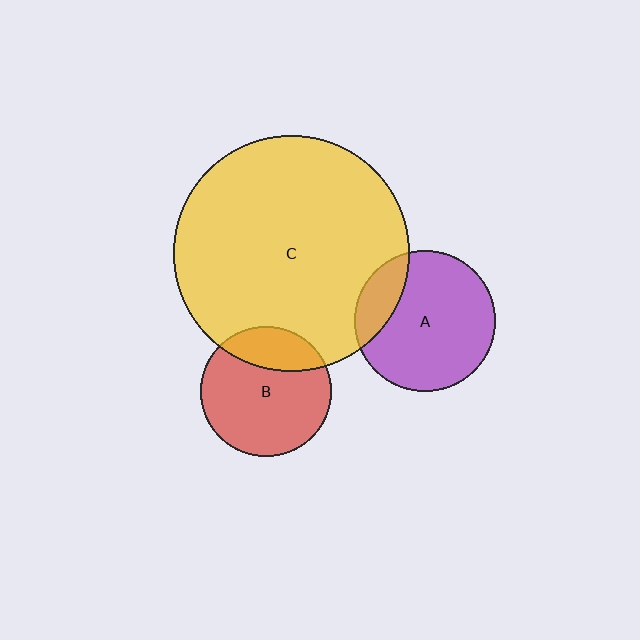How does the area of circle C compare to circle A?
Approximately 2.8 times.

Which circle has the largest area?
Circle C (yellow).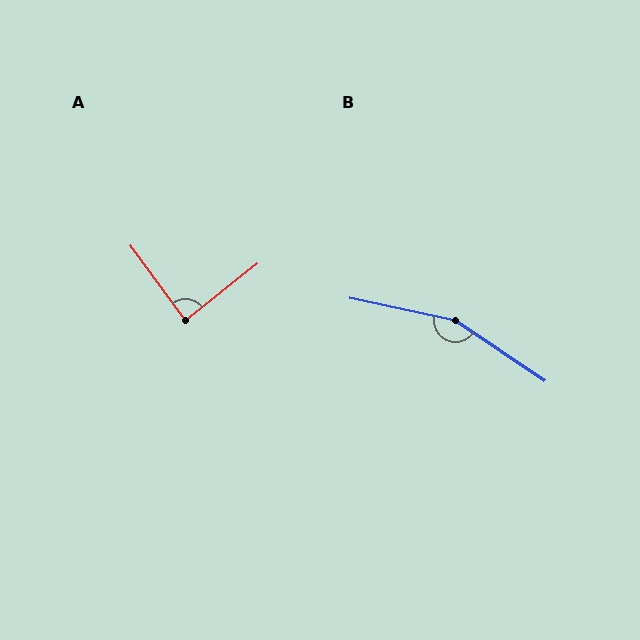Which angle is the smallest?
A, at approximately 88 degrees.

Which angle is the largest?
B, at approximately 158 degrees.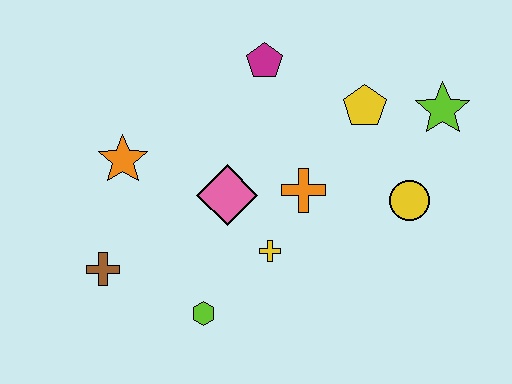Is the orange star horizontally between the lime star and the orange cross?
No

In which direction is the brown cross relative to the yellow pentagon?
The brown cross is to the left of the yellow pentagon.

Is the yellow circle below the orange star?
Yes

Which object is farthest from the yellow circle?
The brown cross is farthest from the yellow circle.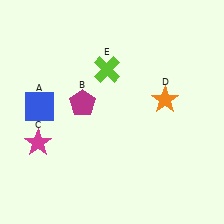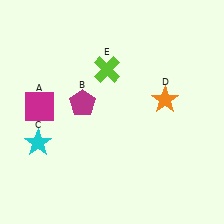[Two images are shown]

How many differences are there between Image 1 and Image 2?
There are 2 differences between the two images.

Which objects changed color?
A changed from blue to magenta. C changed from magenta to cyan.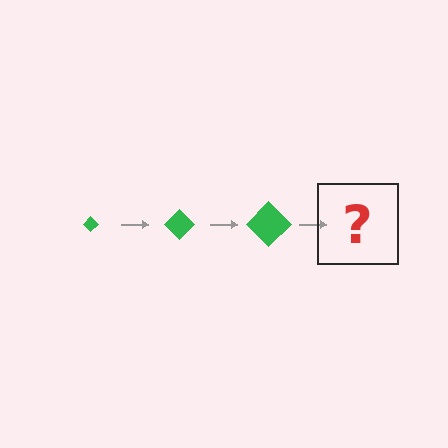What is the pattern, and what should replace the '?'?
The pattern is that the diamond gets progressively larger each step. The '?' should be a green diamond, larger than the previous one.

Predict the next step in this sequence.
The next step is a green diamond, larger than the previous one.